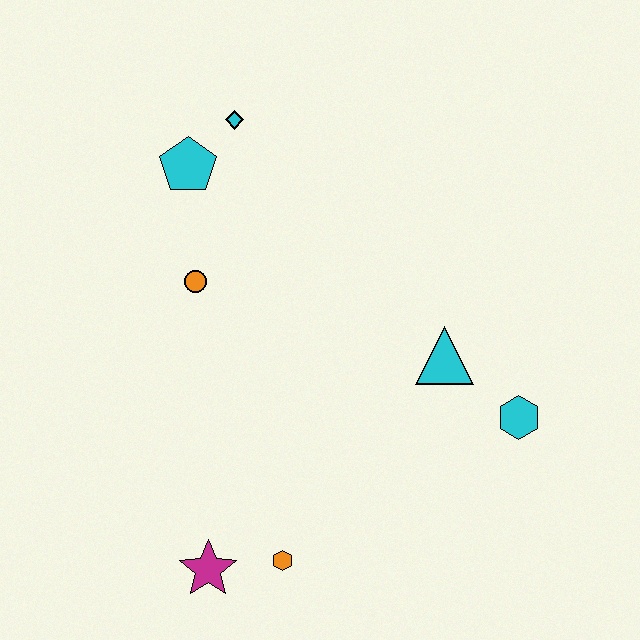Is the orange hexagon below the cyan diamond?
Yes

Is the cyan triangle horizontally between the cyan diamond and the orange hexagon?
No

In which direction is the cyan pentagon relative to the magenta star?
The cyan pentagon is above the magenta star.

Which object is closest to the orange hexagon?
The magenta star is closest to the orange hexagon.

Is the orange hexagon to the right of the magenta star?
Yes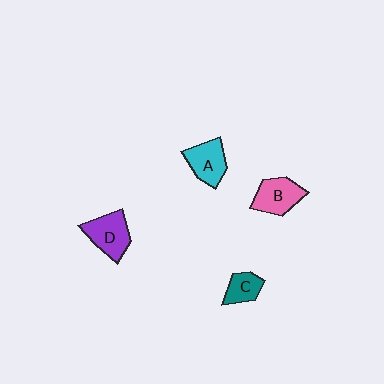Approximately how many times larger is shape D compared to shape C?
Approximately 1.7 times.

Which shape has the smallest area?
Shape C (teal).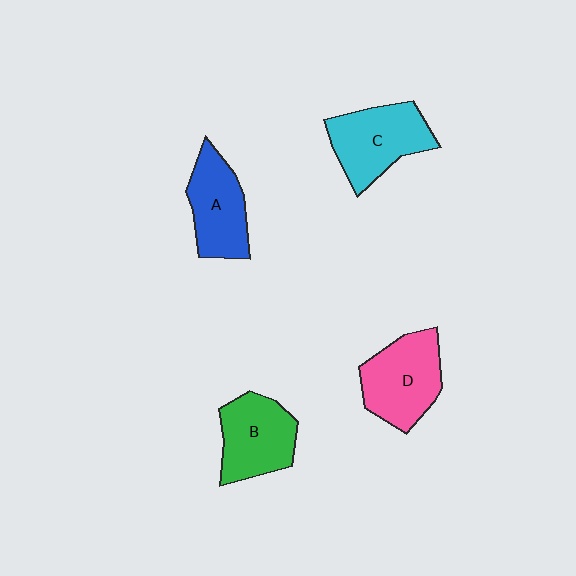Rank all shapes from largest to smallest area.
From largest to smallest: C (cyan), D (pink), B (green), A (blue).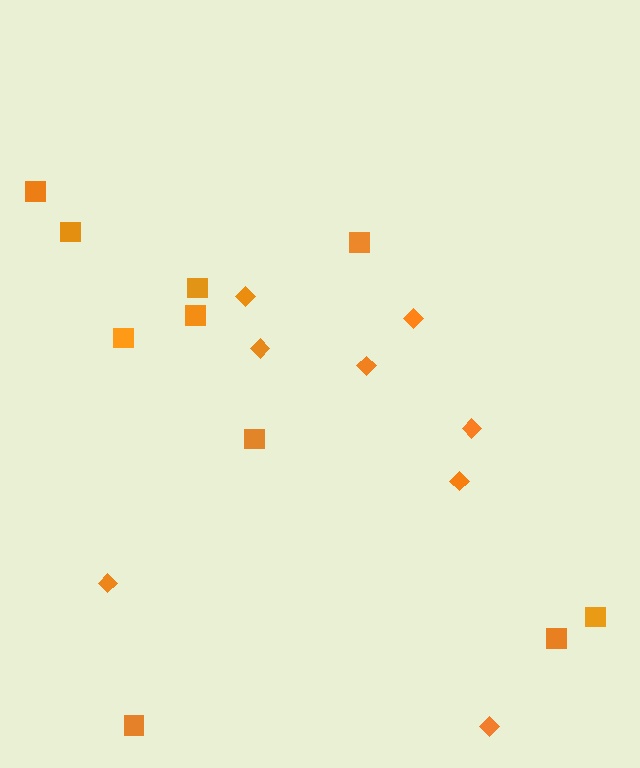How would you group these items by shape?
There are 2 groups: one group of diamonds (8) and one group of squares (10).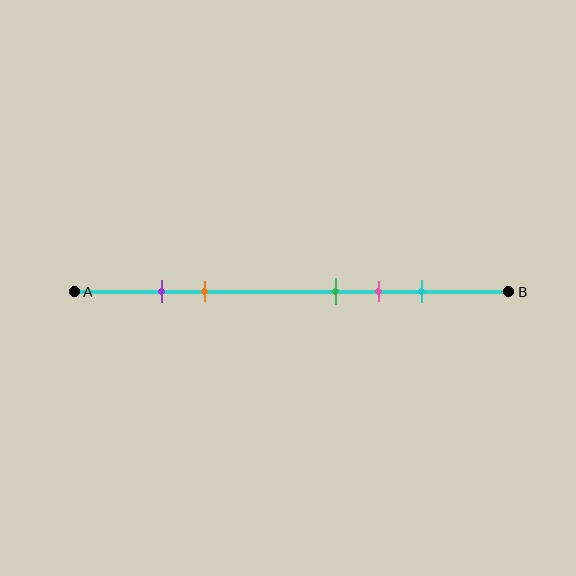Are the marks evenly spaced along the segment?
No, the marks are not evenly spaced.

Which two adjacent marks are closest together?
The purple and orange marks are the closest adjacent pair.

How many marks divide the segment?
There are 5 marks dividing the segment.